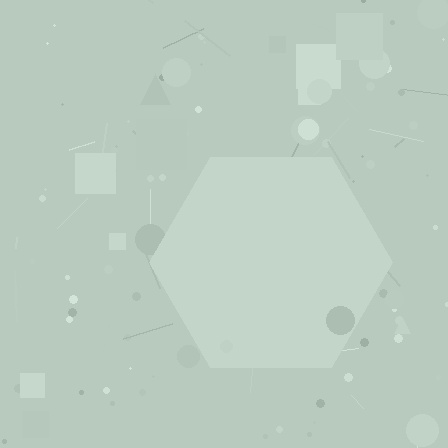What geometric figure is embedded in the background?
A hexagon is embedded in the background.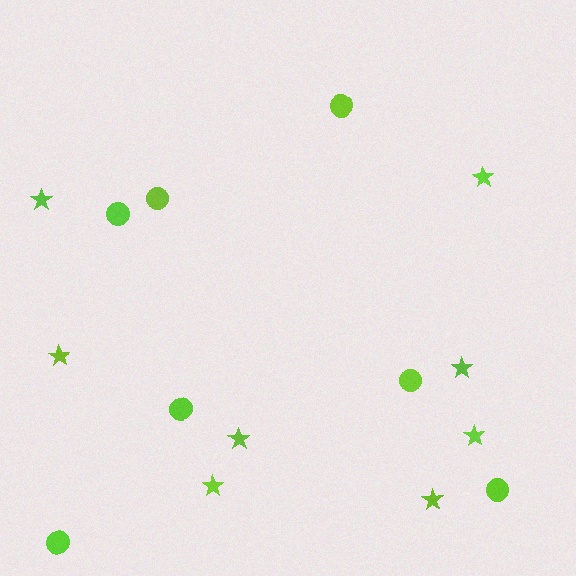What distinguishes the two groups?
There are 2 groups: one group of stars (8) and one group of circles (7).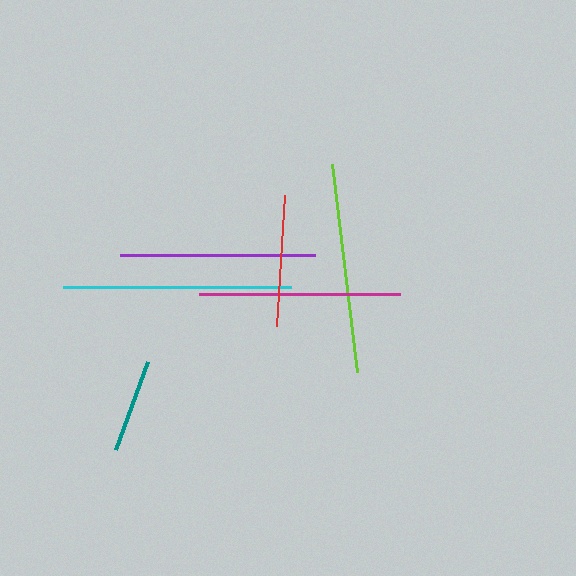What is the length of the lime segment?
The lime segment is approximately 210 pixels long.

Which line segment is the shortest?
The teal line is the shortest at approximately 95 pixels.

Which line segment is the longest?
The cyan line is the longest at approximately 228 pixels.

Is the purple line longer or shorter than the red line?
The purple line is longer than the red line.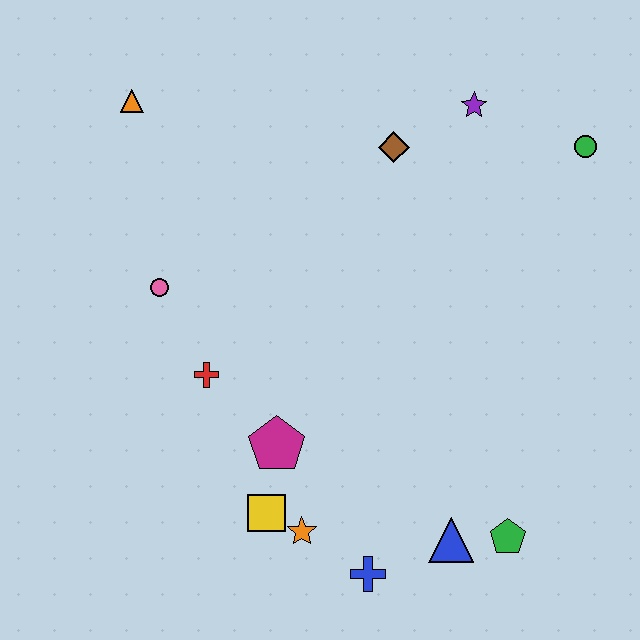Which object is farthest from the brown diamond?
The blue cross is farthest from the brown diamond.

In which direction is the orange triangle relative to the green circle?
The orange triangle is to the left of the green circle.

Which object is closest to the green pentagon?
The blue triangle is closest to the green pentagon.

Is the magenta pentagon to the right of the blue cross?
No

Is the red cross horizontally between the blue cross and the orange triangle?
Yes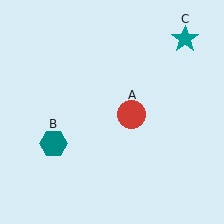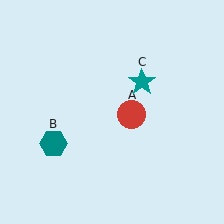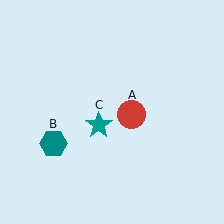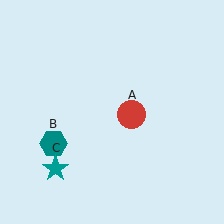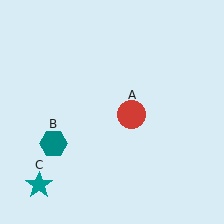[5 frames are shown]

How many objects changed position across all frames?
1 object changed position: teal star (object C).